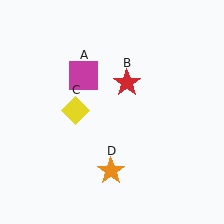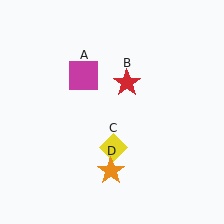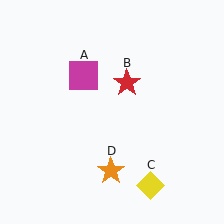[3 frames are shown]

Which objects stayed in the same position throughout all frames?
Magenta square (object A) and red star (object B) and orange star (object D) remained stationary.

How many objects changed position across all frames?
1 object changed position: yellow diamond (object C).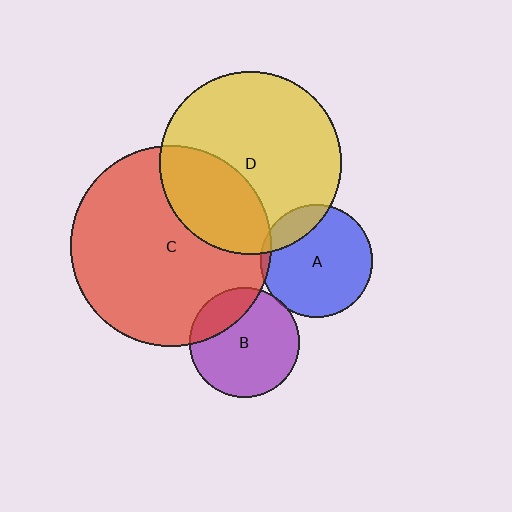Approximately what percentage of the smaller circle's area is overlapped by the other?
Approximately 25%.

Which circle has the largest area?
Circle C (red).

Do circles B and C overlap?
Yes.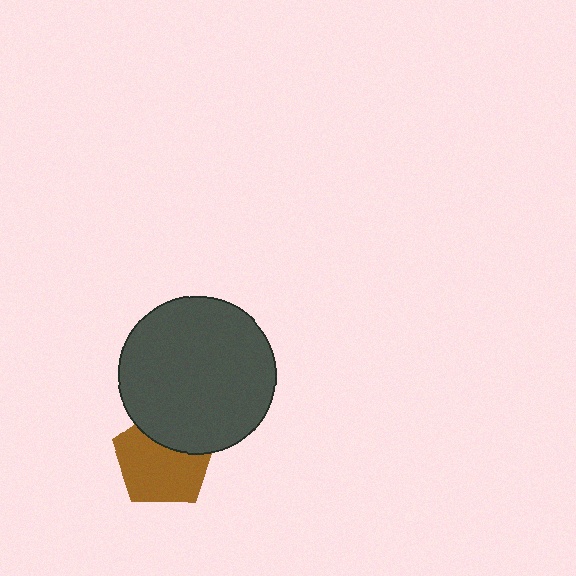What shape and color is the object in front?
The object in front is a dark gray circle.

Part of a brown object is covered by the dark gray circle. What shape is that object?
It is a pentagon.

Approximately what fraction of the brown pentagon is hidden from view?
Roughly 32% of the brown pentagon is hidden behind the dark gray circle.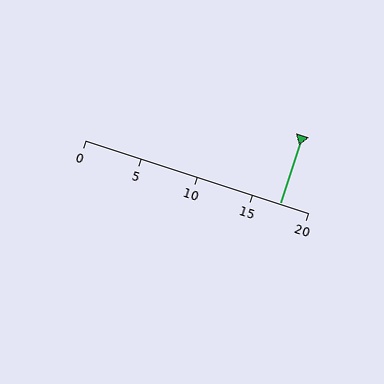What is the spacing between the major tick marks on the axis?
The major ticks are spaced 5 apart.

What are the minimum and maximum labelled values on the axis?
The axis runs from 0 to 20.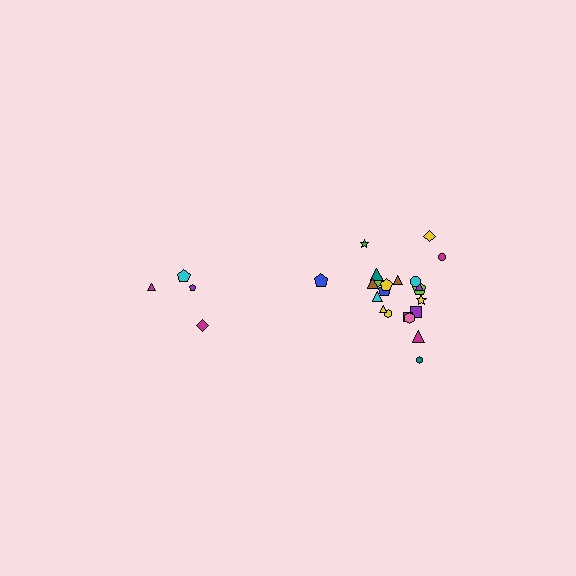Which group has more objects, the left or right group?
The right group.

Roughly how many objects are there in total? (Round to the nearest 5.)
Roughly 25 objects in total.